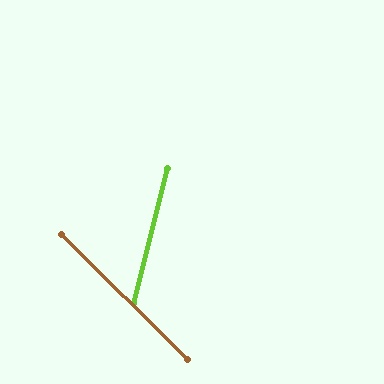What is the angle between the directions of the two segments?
Approximately 59 degrees.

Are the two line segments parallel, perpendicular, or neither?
Neither parallel nor perpendicular — they differ by about 59°.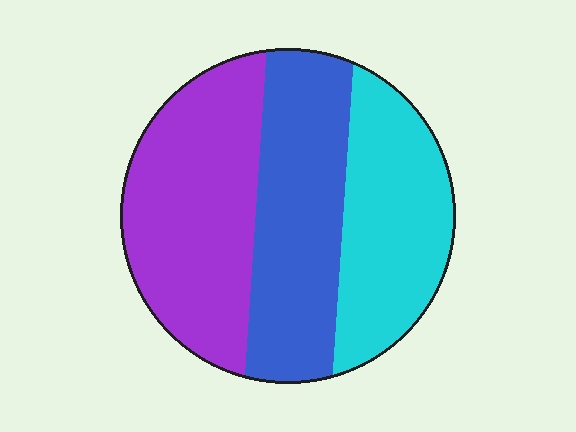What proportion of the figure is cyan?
Cyan takes up between a sixth and a third of the figure.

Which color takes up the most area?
Purple, at roughly 40%.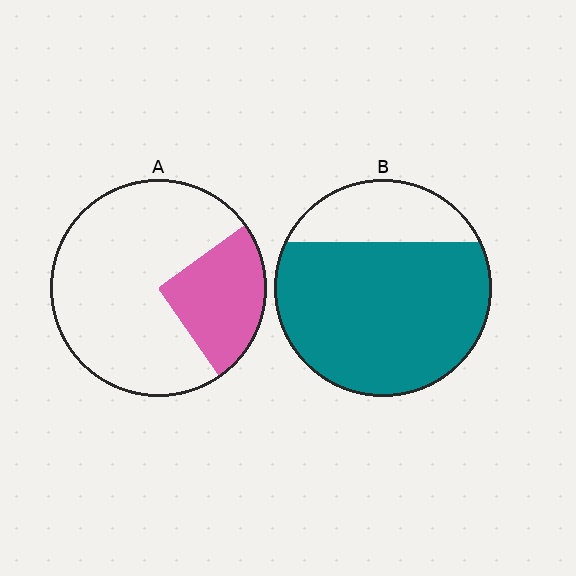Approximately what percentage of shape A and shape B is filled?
A is approximately 25% and B is approximately 75%.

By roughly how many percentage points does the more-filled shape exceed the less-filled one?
By roughly 50 percentage points (B over A).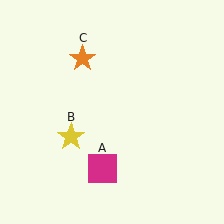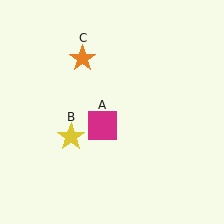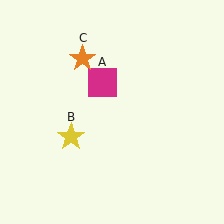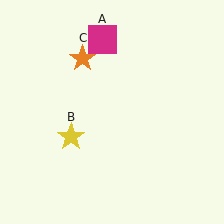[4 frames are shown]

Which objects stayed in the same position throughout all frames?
Yellow star (object B) and orange star (object C) remained stationary.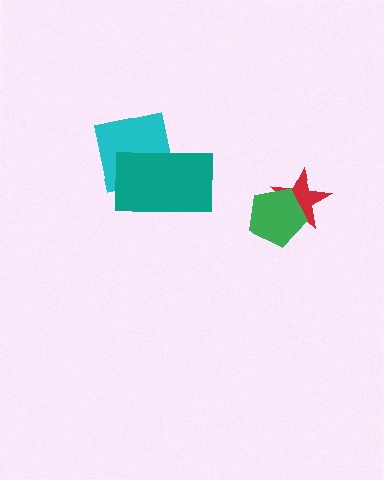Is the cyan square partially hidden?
Yes, it is partially covered by another shape.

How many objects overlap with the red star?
1 object overlaps with the red star.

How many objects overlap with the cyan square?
1 object overlaps with the cyan square.